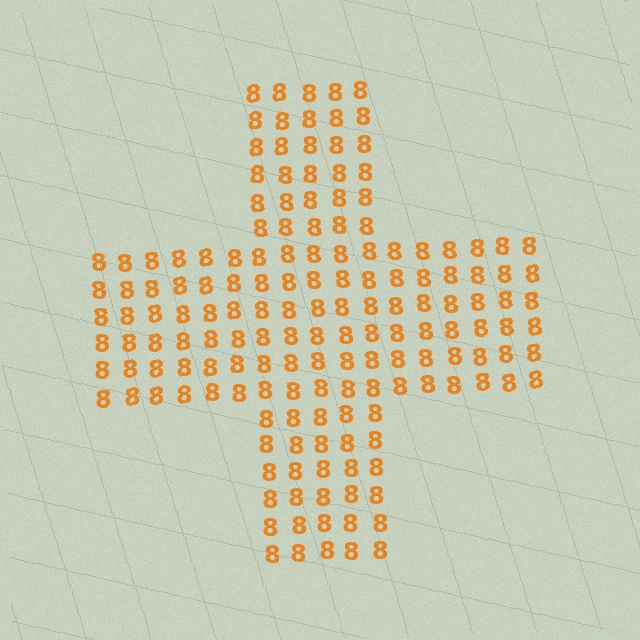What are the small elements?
The small elements are digit 8's.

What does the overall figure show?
The overall figure shows a cross.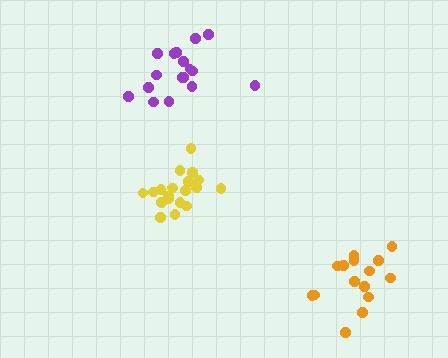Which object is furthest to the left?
The purple cluster is leftmost.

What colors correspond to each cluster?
The clusters are colored: yellow, purple, orange.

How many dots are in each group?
Group 1: 20 dots, Group 2: 17 dots, Group 3: 15 dots (52 total).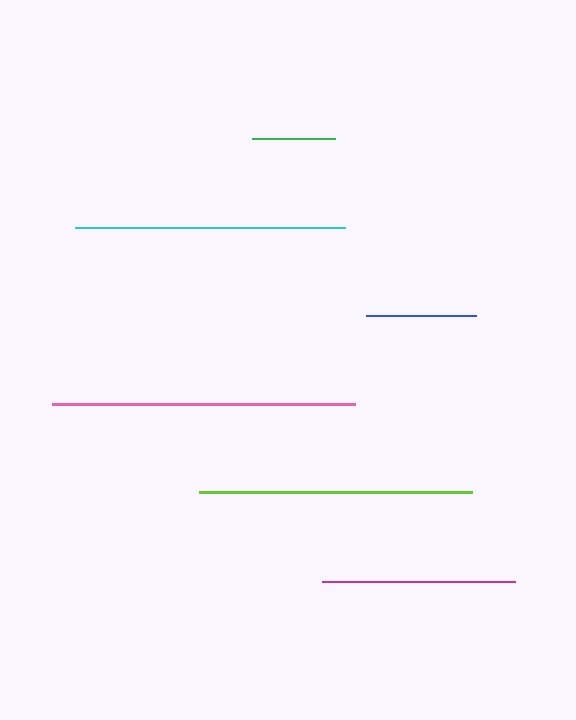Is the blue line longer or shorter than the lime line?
The lime line is longer than the blue line.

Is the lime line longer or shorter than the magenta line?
The lime line is longer than the magenta line.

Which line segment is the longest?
The pink line is the longest at approximately 303 pixels.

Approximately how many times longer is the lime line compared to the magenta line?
The lime line is approximately 1.4 times the length of the magenta line.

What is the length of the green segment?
The green segment is approximately 83 pixels long.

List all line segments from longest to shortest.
From longest to shortest: pink, lime, cyan, magenta, blue, green.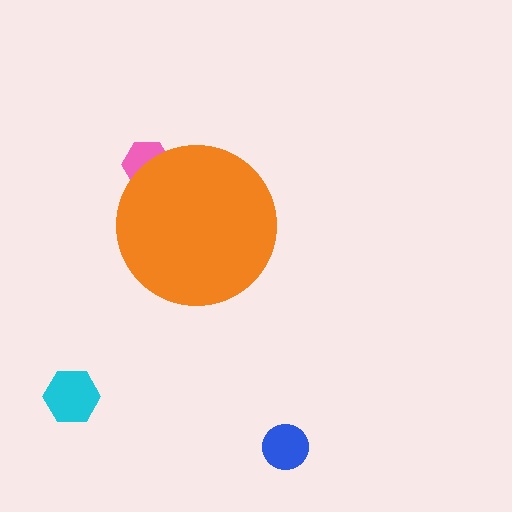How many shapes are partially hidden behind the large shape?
1 shape is partially hidden.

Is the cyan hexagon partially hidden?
No, the cyan hexagon is fully visible.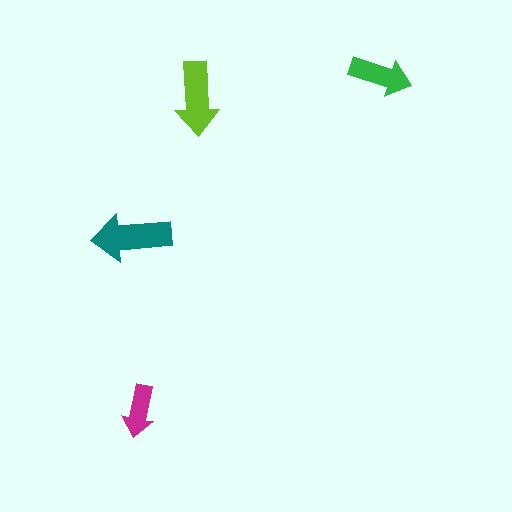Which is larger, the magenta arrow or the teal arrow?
The teal one.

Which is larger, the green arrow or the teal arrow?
The teal one.